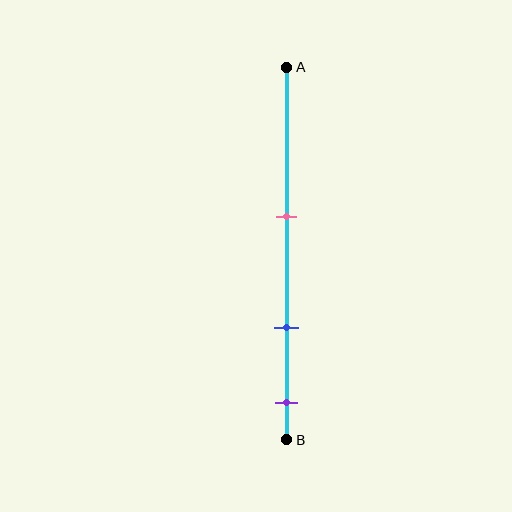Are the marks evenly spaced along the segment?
Yes, the marks are approximately evenly spaced.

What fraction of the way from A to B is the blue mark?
The blue mark is approximately 70% (0.7) of the way from A to B.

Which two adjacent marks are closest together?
The blue and purple marks are the closest adjacent pair.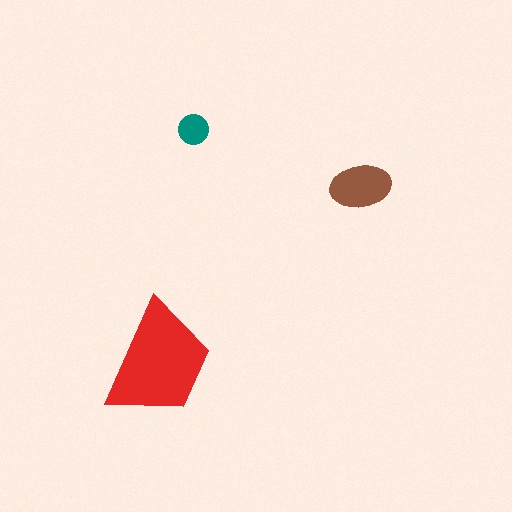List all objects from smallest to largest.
The teal circle, the brown ellipse, the red trapezoid.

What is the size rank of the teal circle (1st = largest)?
3rd.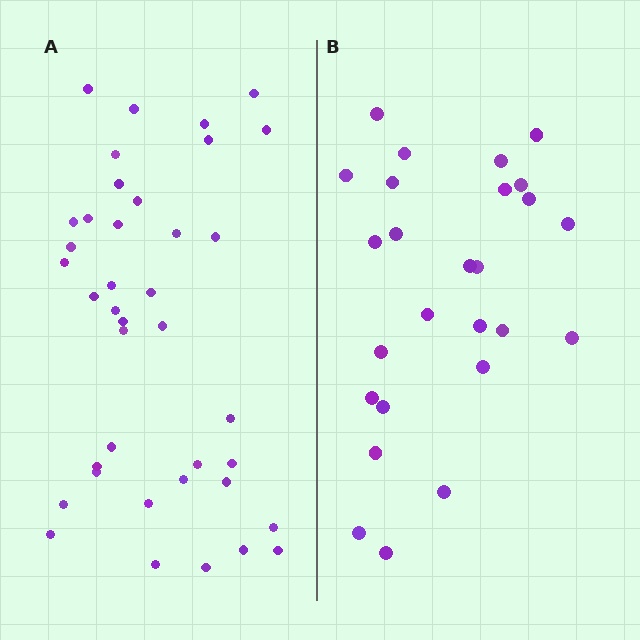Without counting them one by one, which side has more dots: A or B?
Region A (the left region) has more dots.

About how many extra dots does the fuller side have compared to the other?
Region A has approximately 15 more dots than region B.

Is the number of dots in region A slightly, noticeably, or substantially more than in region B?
Region A has substantially more. The ratio is roughly 1.5 to 1.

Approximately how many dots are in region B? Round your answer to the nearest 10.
About 30 dots. (The exact count is 26, which rounds to 30.)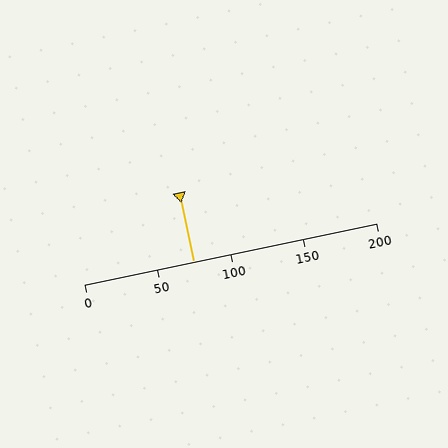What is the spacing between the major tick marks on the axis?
The major ticks are spaced 50 apart.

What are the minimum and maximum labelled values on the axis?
The axis runs from 0 to 200.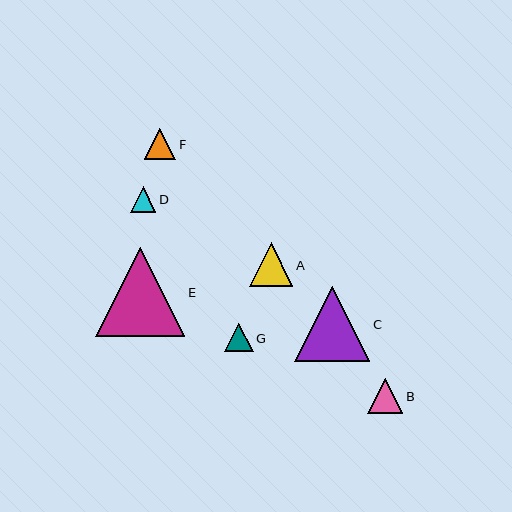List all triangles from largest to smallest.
From largest to smallest: E, C, A, B, F, G, D.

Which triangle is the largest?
Triangle E is the largest with a size of approximately 89 pixels.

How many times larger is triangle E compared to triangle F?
Triangle E is approximately 2.8 times the size of triangle F.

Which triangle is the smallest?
Triangle D is the smallest with a size of approximately 26 pixels.